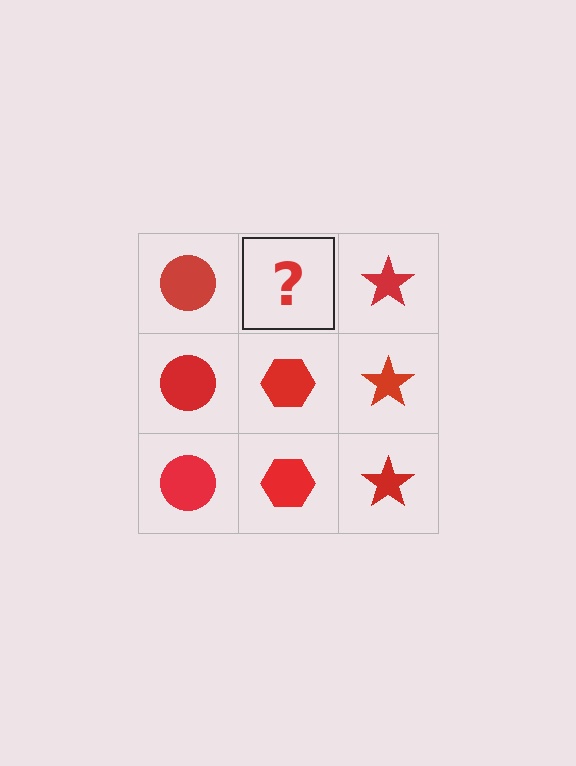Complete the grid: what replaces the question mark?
The question mark should be replaced with a red hexagon.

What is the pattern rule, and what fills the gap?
The rule is that each column has a consistent shape. The gap should be filled with a red hexagon.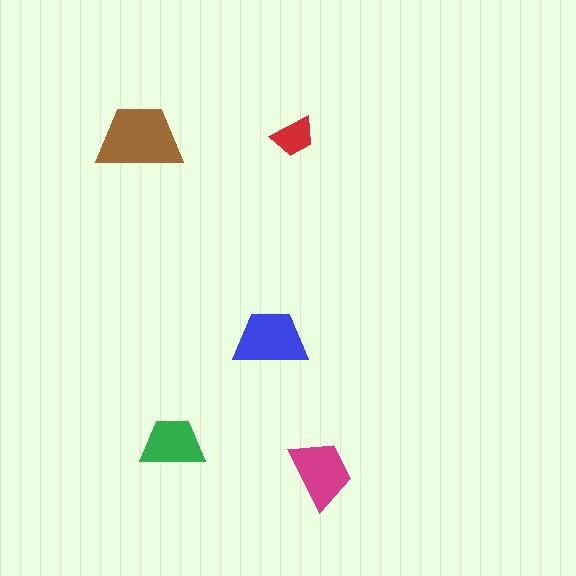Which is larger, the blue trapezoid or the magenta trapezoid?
The blue one.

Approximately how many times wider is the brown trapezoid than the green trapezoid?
About 1.5 times wider.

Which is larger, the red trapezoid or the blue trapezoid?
The blue one.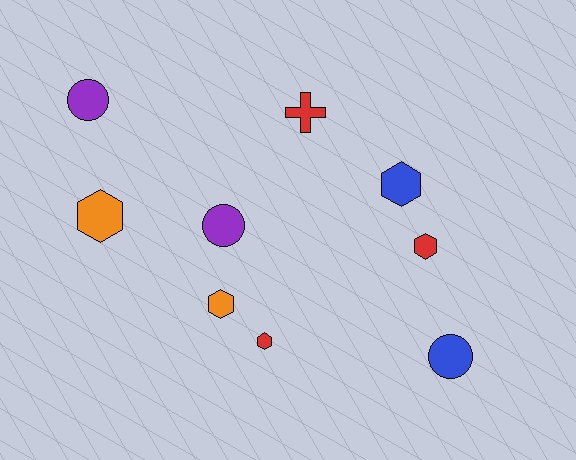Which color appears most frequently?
Red, with 3 objects.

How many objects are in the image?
There are 9 objects.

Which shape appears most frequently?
Hexagon, with 5 objects.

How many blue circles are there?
There is 1 blue circle.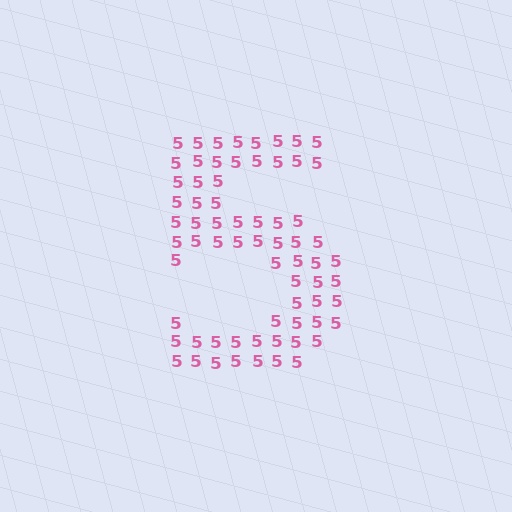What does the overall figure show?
The overall figure shows the digit 5.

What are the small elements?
The small elements are digit 5's.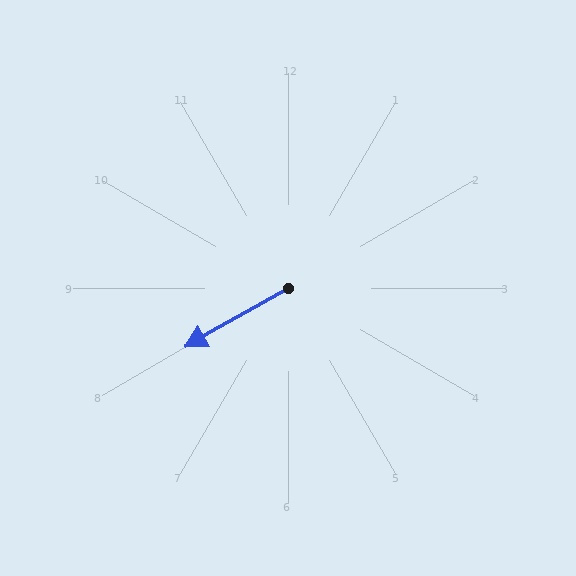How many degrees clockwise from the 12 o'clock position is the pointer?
Approximately 240 degrees.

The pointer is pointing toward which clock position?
Roughly 8 o'clock.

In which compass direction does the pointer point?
Southwest.